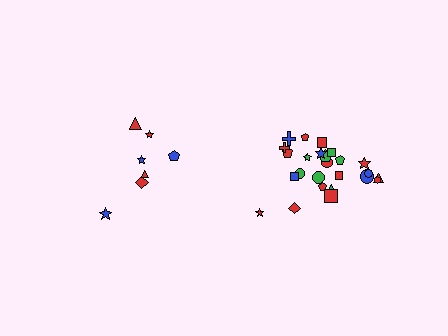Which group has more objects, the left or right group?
The right group.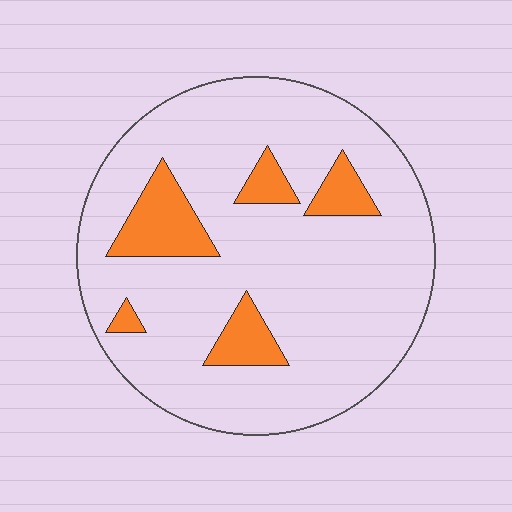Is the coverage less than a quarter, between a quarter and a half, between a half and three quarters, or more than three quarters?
Less than a quarter.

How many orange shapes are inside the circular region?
5.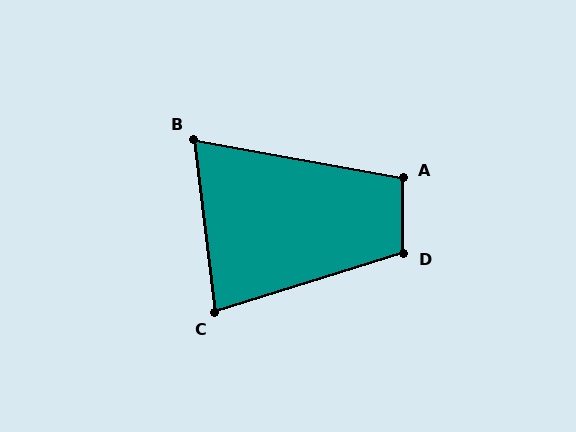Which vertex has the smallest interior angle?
B, at approximately 73 degrees.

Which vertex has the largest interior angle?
D, at approximately 107 degrees.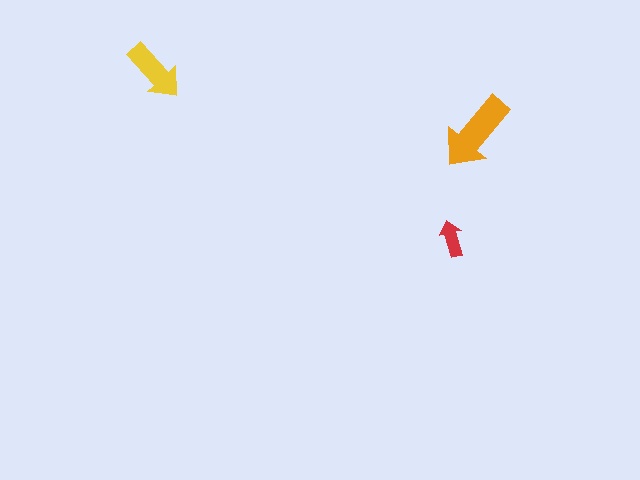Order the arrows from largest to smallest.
the orange one, the yellow one, the red one.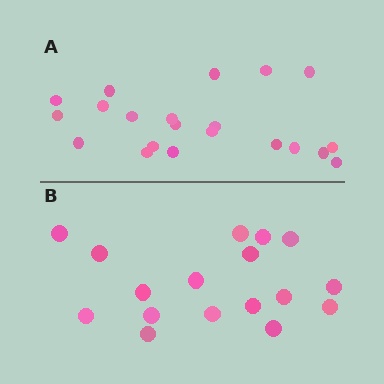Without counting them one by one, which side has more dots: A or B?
Region A (the top region) has more dots.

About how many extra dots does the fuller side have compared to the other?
Region A has about 4 more dots than region B.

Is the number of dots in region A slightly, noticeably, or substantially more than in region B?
Region A has only slightly more — the two regions are fairly close. The ratio is roughly 1.2 to 1.